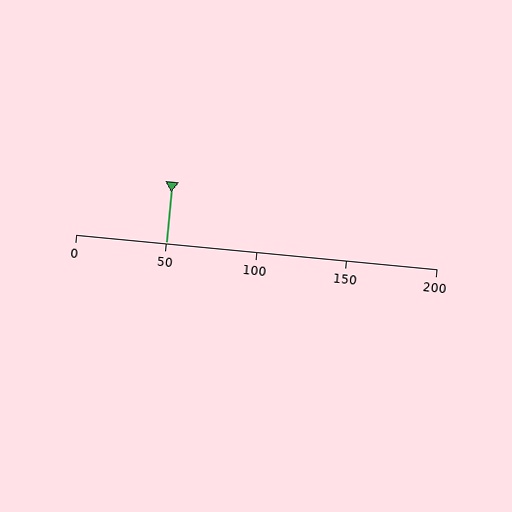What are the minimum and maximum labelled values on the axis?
The axis runs from 0 to 200.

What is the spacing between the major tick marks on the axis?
The major ticks are spaced 50 apart.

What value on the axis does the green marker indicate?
The marker indicates approximately 50.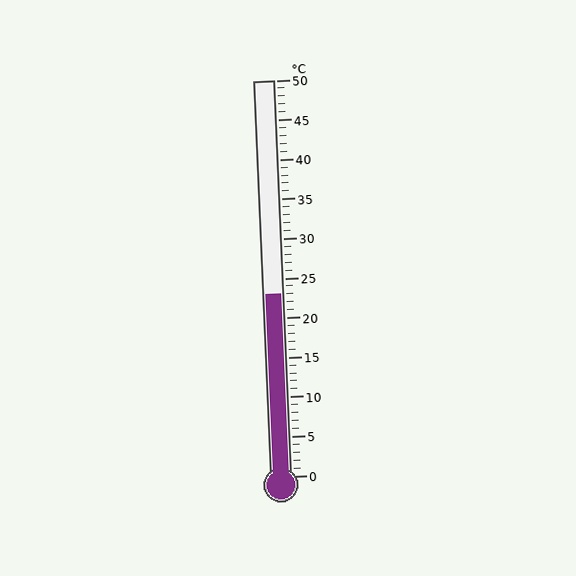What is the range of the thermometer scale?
The thermometer scale ranges from 0°C to 50°C.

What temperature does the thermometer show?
The thermometer shows approximately 23°C.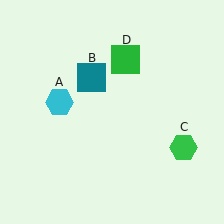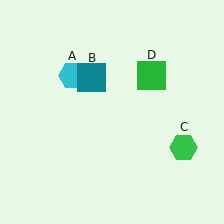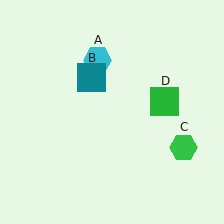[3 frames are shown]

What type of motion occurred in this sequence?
The cyan hexagon (object A), green square (object D) rotated clockwise around the center of the scene.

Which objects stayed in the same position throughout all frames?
Teal square (object B) and green hexagon (object C) remained stationary.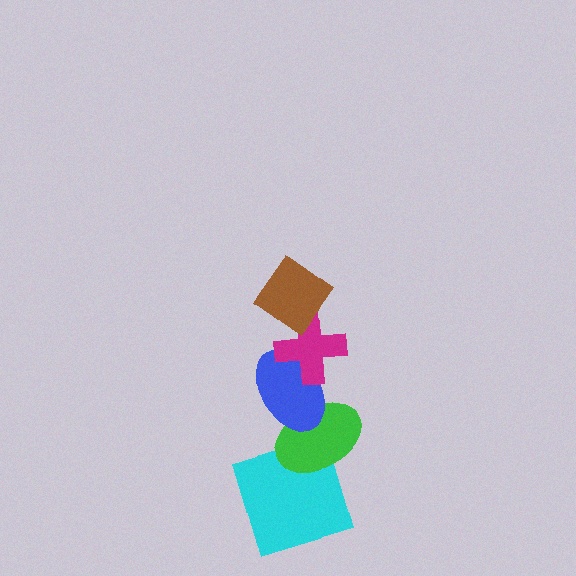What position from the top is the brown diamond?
The brown diamond is 1st from the top.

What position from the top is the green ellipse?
The green ellipse is 4th from the top.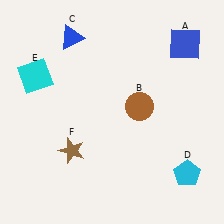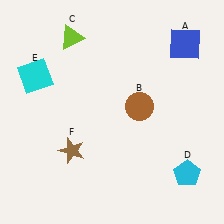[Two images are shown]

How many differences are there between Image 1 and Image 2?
There is 1 difference between the two images.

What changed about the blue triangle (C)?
In Image 1, C is blue. In Image 2, it changed to lime.